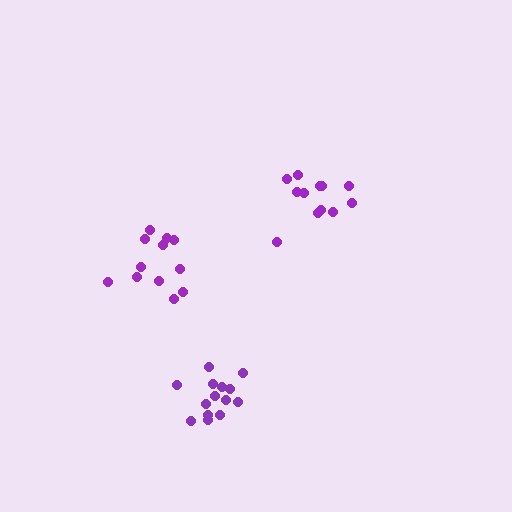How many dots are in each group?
Group 1: 12 dots, Group 2: 12 dots, Group 3: 14 dots (38 total).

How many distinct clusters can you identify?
There are 3 distinct clusters.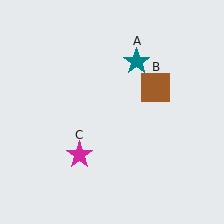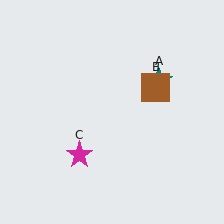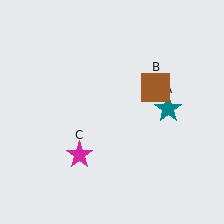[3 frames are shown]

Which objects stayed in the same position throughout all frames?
Brown square (object B) and magenta star (object C) remained stationary.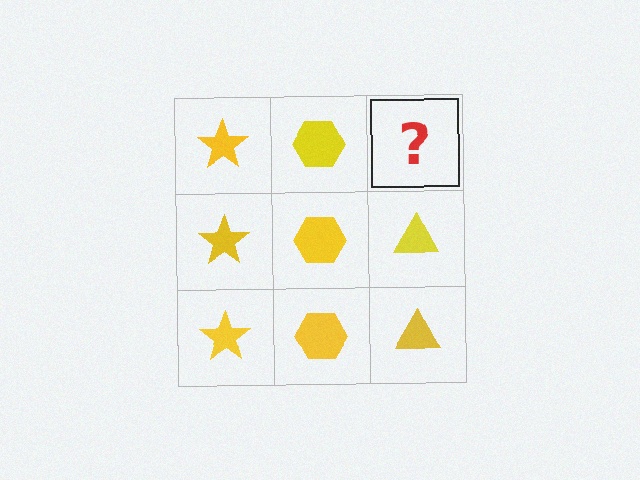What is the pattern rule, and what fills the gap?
The rule is that each column has a consistent shape. The gap should be filled with a yellow triangle.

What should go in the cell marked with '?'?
The missing cell should contain a yellow triangle.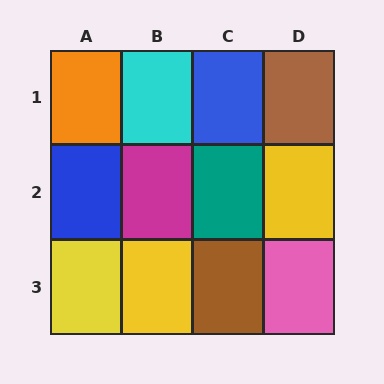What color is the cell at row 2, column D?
Yellow.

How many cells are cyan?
1 cell is cyan.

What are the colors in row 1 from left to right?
Orange, cyan, blue, brown.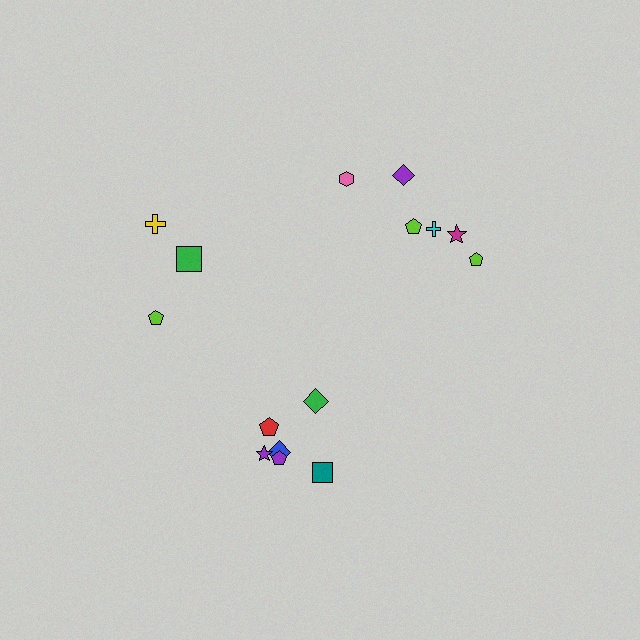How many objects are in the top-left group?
There are 3 objects.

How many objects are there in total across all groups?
There are 15 objects.